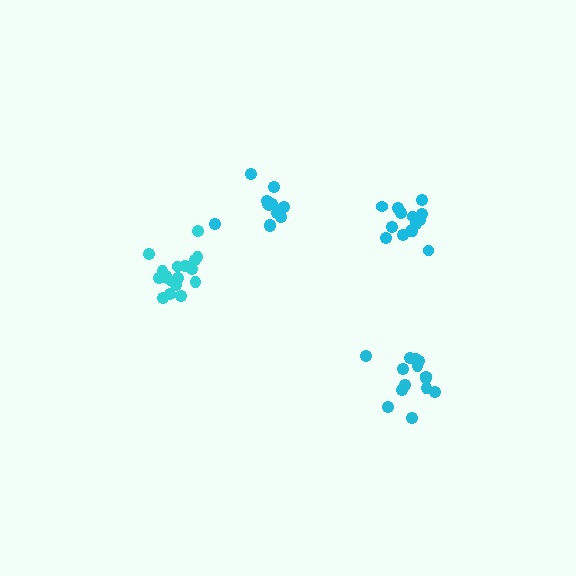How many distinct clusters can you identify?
There are 4 distinct clusters.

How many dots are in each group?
Group 1: 18 dots, Group 2: 14 dots, Group 3: 13 dots, Group 4: 14 dots (59 total).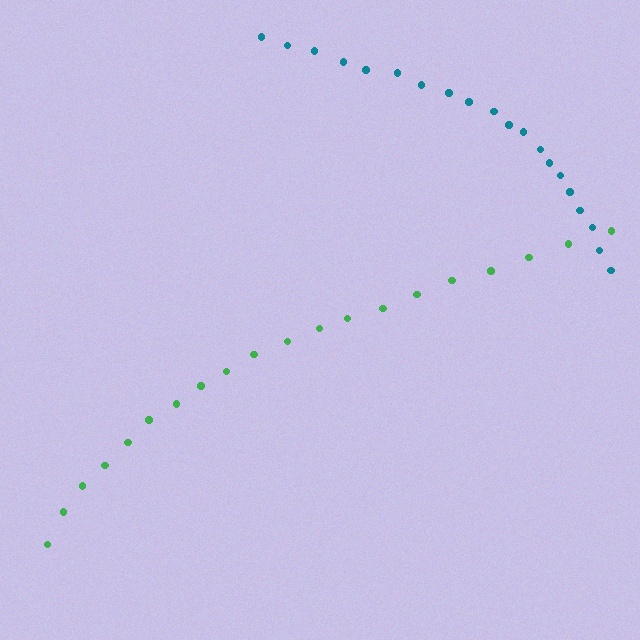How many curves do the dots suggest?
There are 2 distinct paths.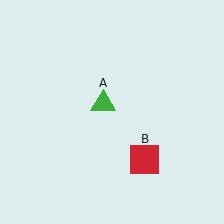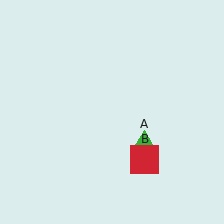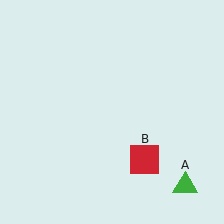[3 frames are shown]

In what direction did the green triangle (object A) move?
The green triangle (object A) moved down and to the right.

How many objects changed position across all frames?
1 object changed position: green triangle (object A).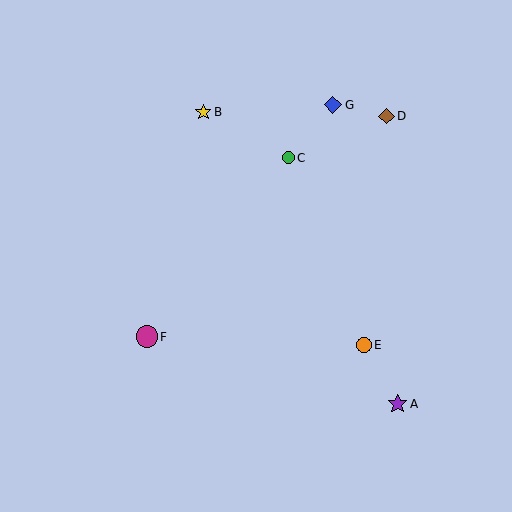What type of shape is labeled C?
Shape C is a green circle.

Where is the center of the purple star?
The center of the purple star is at (398, 404).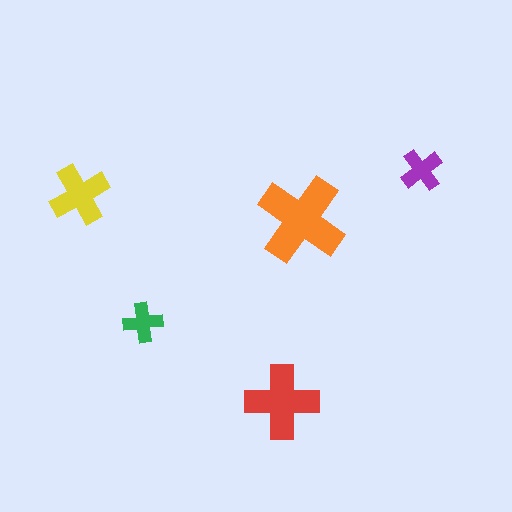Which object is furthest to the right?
The purple cross is rightmost.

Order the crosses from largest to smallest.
the orange one, the red one, the yellow one, the purple one, the green one.